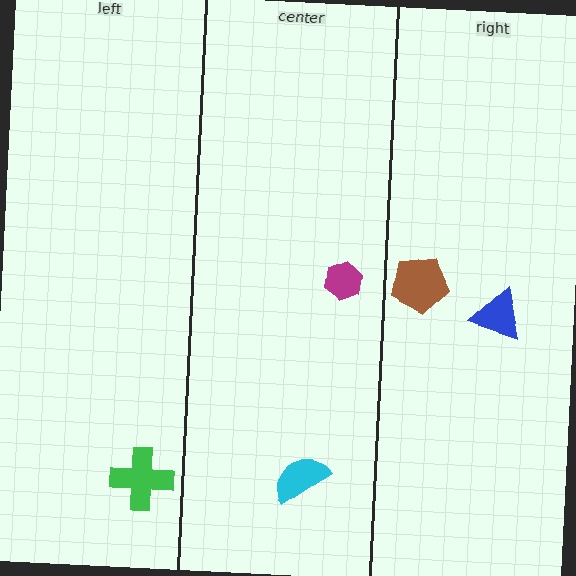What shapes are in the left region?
The green cross.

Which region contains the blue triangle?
The right region.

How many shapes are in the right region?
2.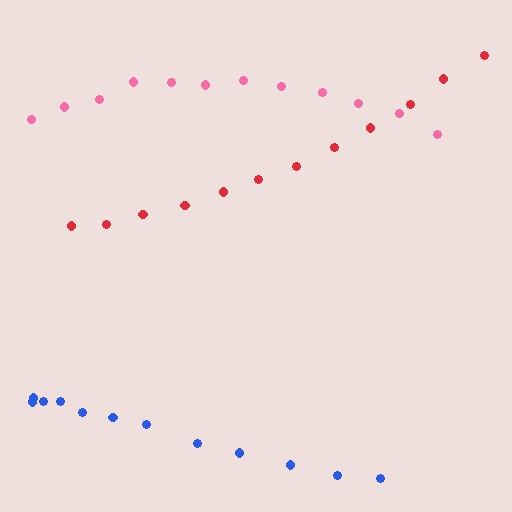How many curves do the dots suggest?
There are 3 distinct paths.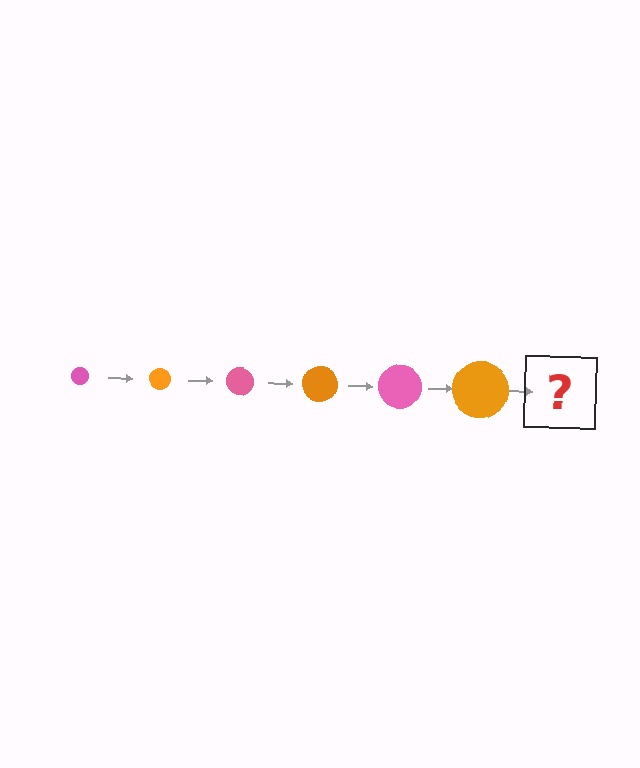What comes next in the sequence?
The next element should be a pink circle, larger than the previous one.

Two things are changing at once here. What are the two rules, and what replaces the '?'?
The two rules are that the circle grows larger each step and the color cycles through pink and orange. The '?' should be a pink circle, larger than the previous one.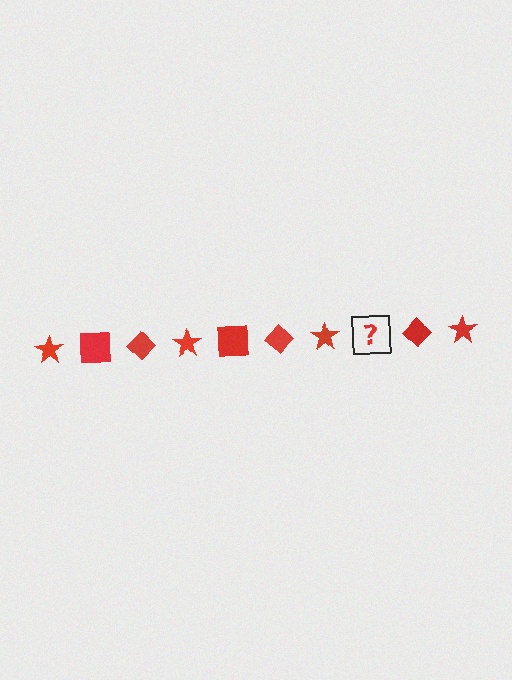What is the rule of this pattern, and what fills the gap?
The rule is that the pattern cycles through star, square, diamond shapes in red. The gap should be filled with a red square.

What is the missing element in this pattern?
The missing element is a red square.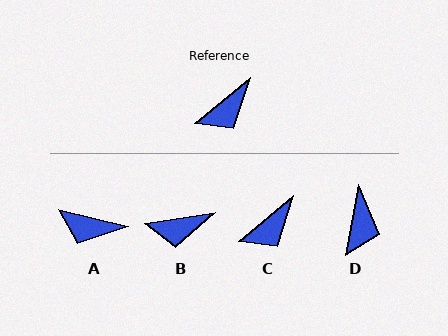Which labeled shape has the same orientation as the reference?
C.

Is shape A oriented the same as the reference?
No, it is off by about 54 degrees.